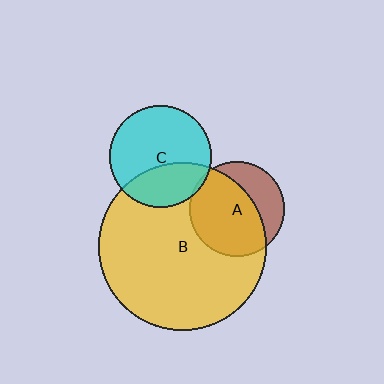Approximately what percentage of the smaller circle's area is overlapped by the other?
Approximately 70%.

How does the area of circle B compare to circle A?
Approximately 3.1 times.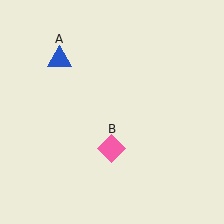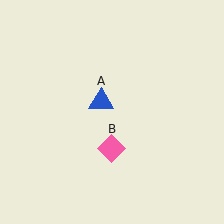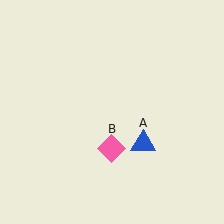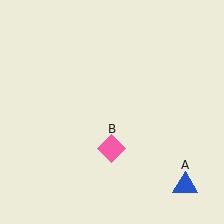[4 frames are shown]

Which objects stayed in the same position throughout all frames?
Pink diamond (object B) remained stationary.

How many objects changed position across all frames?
1 object changed position: blue triangle (object A).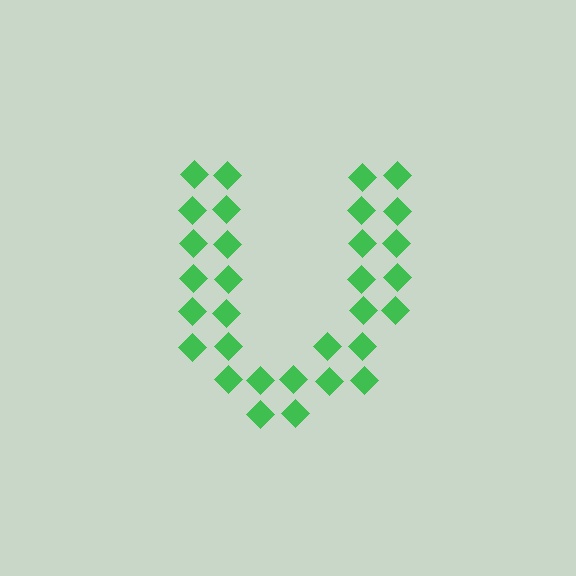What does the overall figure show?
The overall figure shows the letter U.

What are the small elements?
The small elements are diamonds.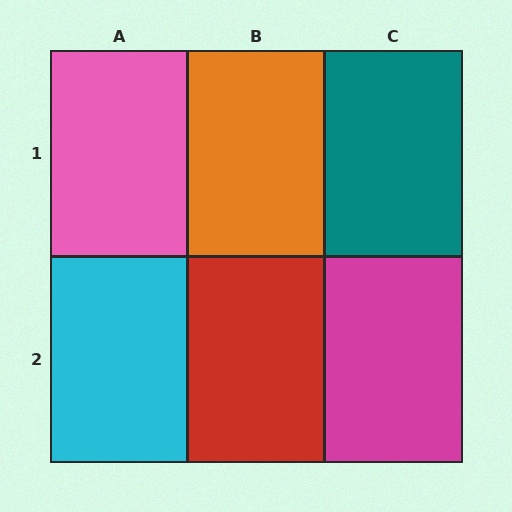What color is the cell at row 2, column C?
Magenta.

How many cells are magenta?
1 cell is magenta.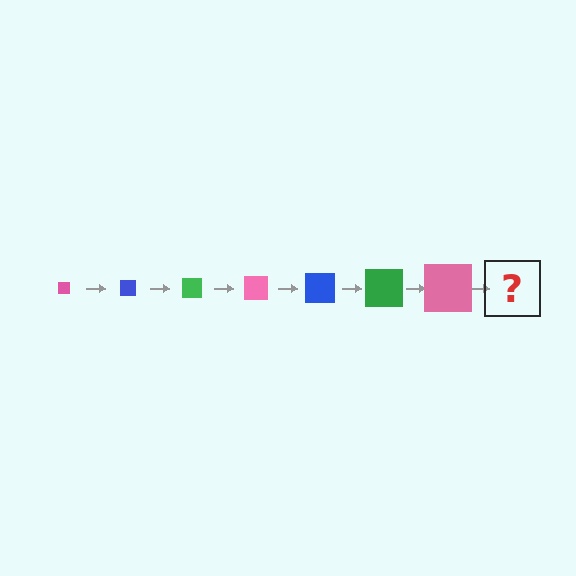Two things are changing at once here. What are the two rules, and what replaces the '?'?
The two rules are that the square grows larger each step and the color cycles through pink, blue, and green. The '?' should be a blue square, larger than the previous one.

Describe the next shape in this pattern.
It should be a blue square, larger than the previous one.